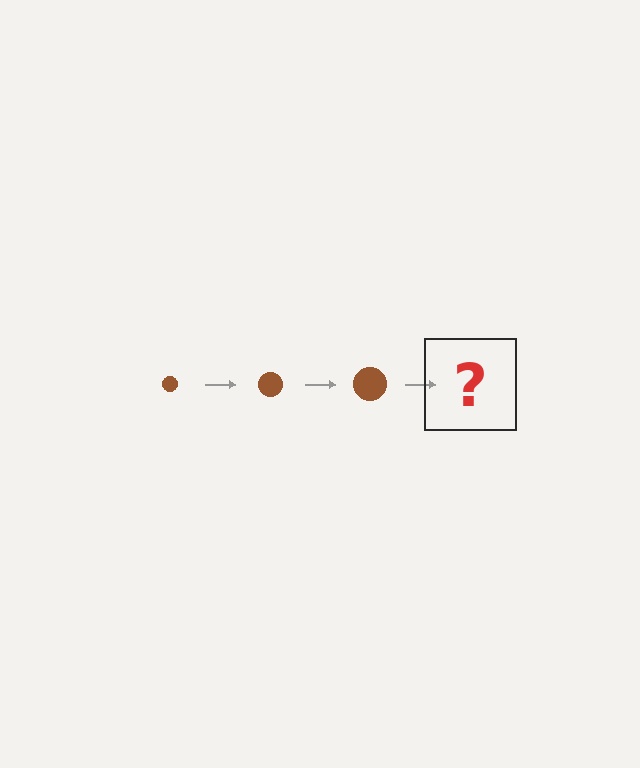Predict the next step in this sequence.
The next step is a brown circle, larger than the previous one.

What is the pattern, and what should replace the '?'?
The pattern is that the circle gets progressively larger each step. The '?' should be a brown circle, larger than the previous one.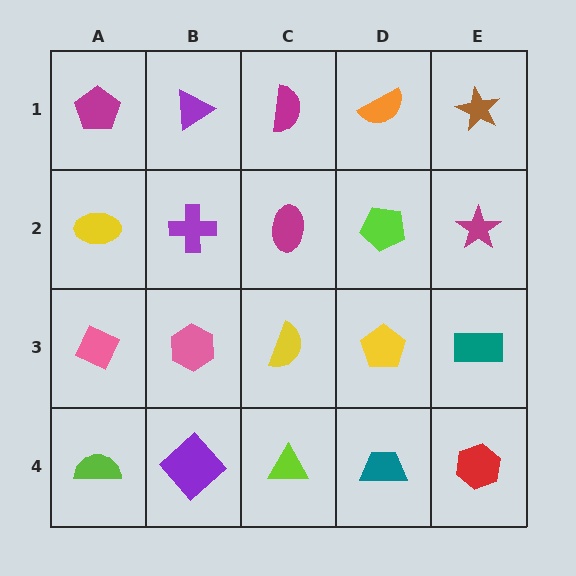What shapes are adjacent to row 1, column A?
A yellow ellipse (row 2, column A), a purple triangle (row 1, column B).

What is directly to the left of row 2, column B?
A yellow ellipse.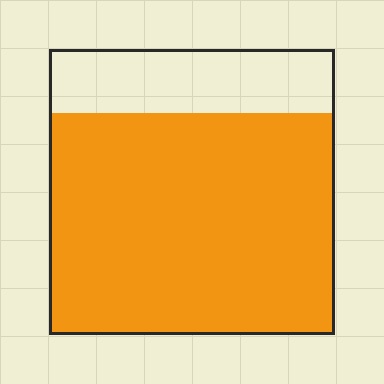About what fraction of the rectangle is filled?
About four fifths (4/5).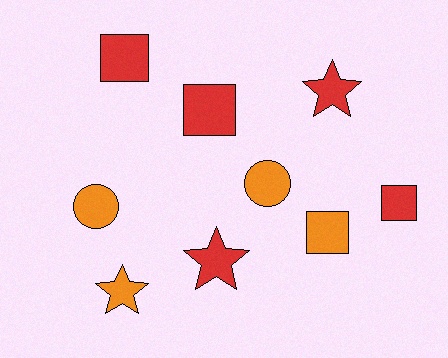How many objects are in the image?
There are 9 objects.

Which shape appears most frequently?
Square, with 4 objects.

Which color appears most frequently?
Red, with 5 objects.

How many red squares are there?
There are 3 red squares.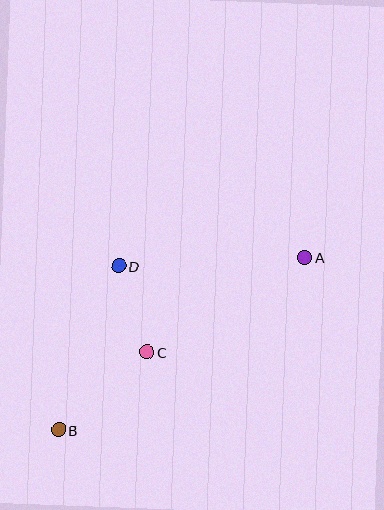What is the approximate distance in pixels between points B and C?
The distance between B and C is approximately 118 pixels.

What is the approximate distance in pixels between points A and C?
The distance between A and C is approximately 184 pixels.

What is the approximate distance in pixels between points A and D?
The distance between A and D is approximately 186 pixels.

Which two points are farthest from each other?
Points A and B are farthest from each other.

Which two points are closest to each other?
Points C and D are closest to each other.